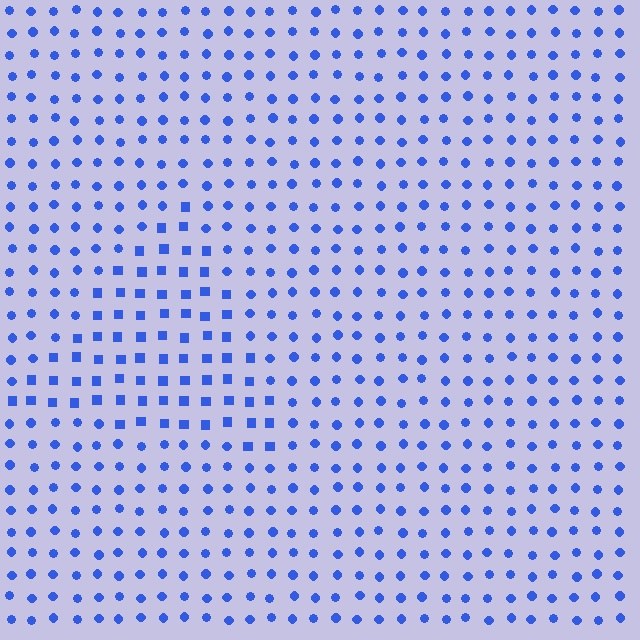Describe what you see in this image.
The image is filled with small blue elements arranged in a uniform grid. A triangle-shaped region contains squares, while the surrounding area contains circles. The boundary is defined purely by the change in element shape.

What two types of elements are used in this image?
The image uses squares inside the triangle region and circles outside it.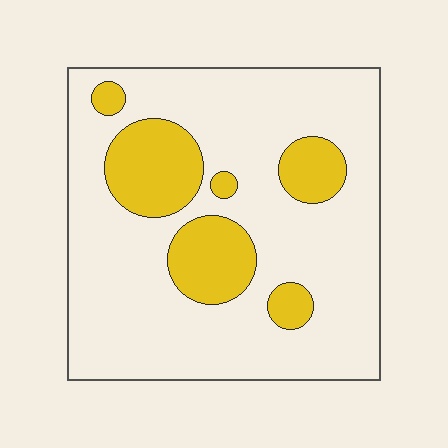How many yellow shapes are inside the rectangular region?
6.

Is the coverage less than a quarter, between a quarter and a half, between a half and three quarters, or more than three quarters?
Less than a quarter.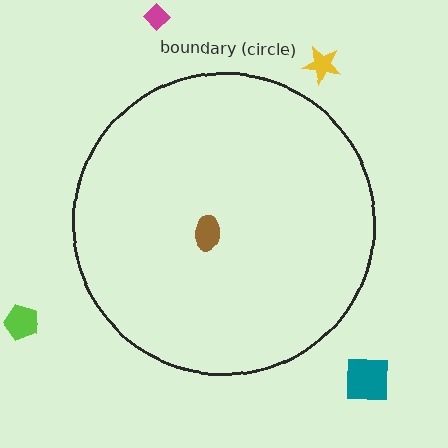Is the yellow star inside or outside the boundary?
Outside.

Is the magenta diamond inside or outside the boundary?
Outside.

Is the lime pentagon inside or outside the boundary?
Outside.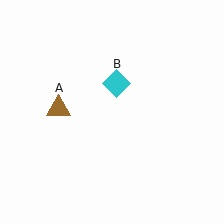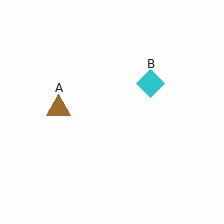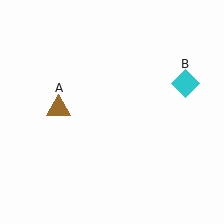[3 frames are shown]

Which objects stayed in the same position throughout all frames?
Brown triangle (object A) remained stationary.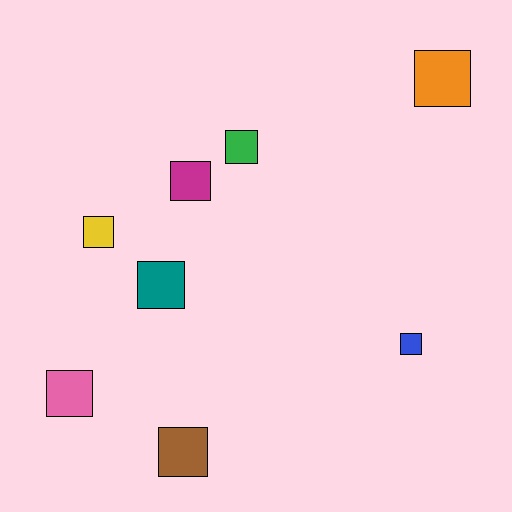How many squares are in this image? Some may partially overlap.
There are 8 squares.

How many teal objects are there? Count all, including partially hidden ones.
There is 1 teal object.